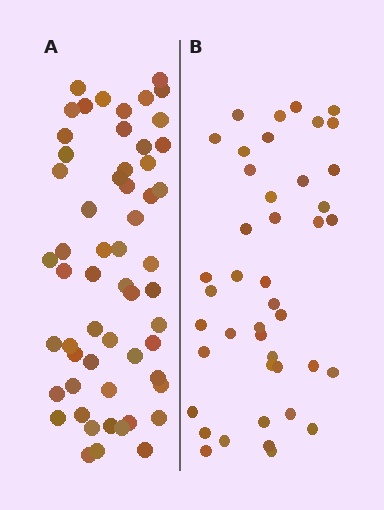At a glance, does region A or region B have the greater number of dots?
Region A (the left region) has more dots.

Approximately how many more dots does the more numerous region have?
Region A has approximately 15 more dots than region B.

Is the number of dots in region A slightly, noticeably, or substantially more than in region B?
Region A has noticeably more, but not dramatically so. The ratio is roughly 1.3 to 1.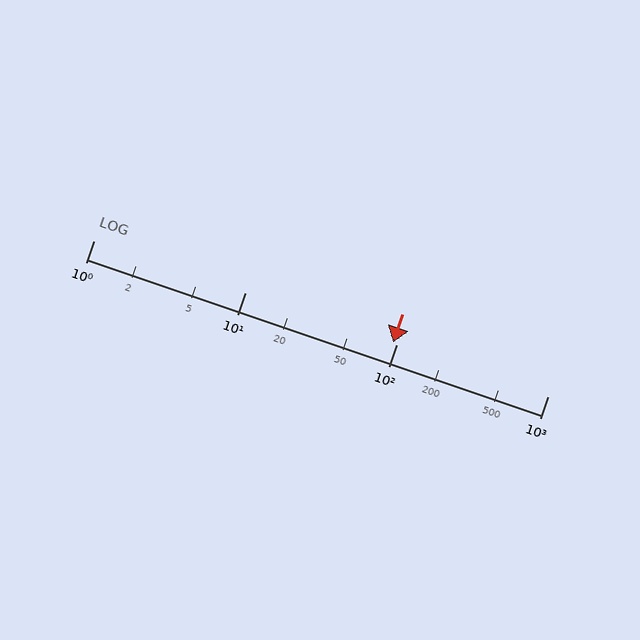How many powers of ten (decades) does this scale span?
The scale spans 3 decades, from 1 to 1000.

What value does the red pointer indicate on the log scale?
The pointer indicates approximately 95.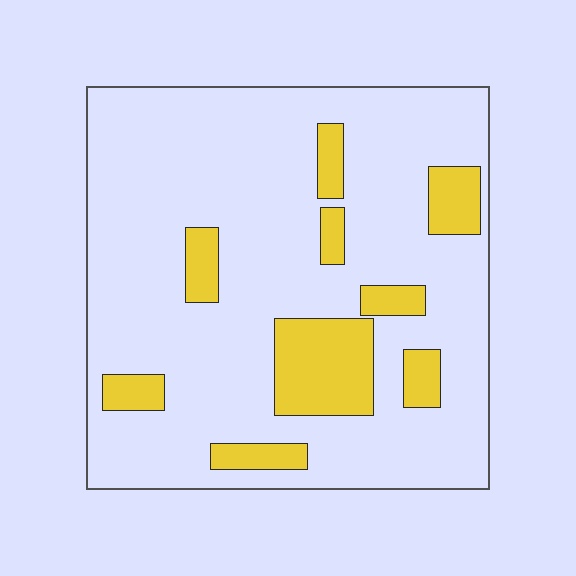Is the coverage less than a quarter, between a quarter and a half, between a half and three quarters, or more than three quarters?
Less than a quarter.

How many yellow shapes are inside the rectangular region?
9.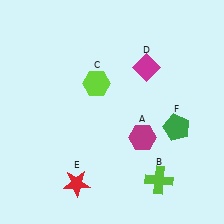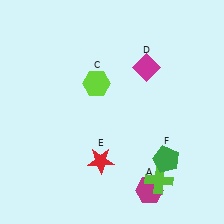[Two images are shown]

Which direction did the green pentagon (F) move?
The green pentagon (F) moved down.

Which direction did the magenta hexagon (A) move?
The magenta hexagon (A) moved down.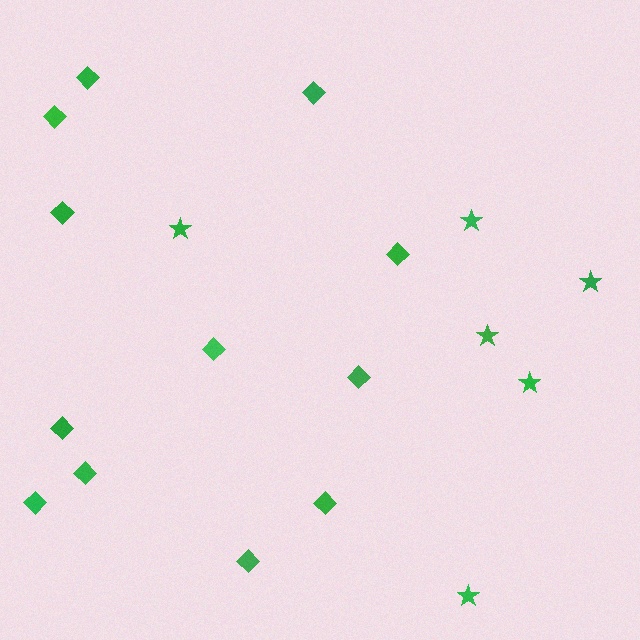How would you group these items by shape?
There are 2 groups: one group of diamonds (12) and one group of stars (6).